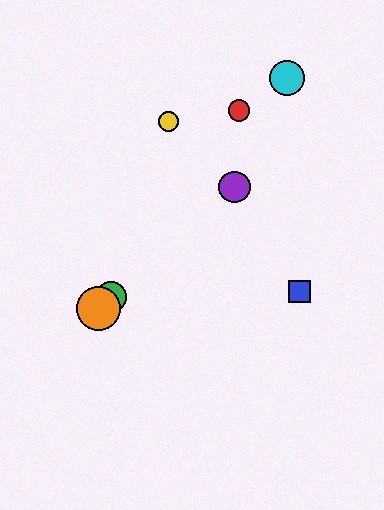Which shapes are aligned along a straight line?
The green circle, the purple circle, the orange circle are aligned along a straight line.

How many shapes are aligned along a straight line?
3 shapes (the green circle, the purple circle, the orange circle) are aligned along a straight line.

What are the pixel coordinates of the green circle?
The green circle is at (111, 297).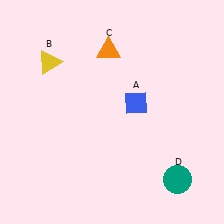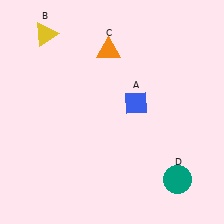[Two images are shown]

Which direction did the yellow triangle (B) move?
The yellow triangle (B) moved up.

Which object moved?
The yellow triangle (B) moved up.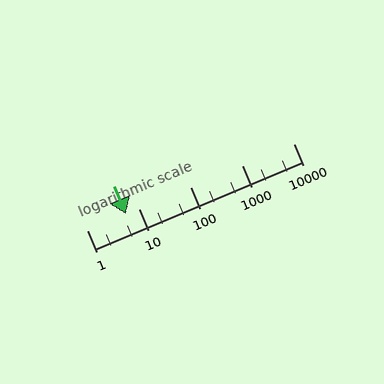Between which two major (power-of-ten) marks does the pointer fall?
The pointer is between 1 and 10.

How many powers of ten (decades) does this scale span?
The scale spans 4 decades, from 1 to 10000.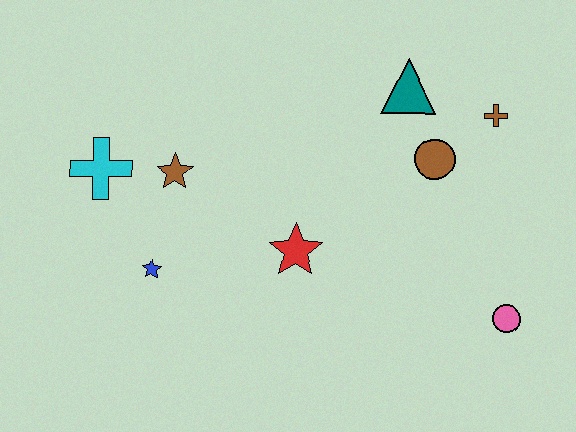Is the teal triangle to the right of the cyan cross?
Yes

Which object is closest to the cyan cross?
The brown star is closest to the cyan cross.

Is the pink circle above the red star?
No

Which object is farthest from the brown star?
The pink circle is farthest from the brown star.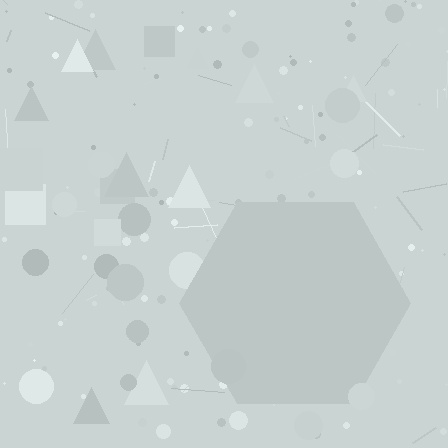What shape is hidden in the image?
A hexagon is hidden in the image.